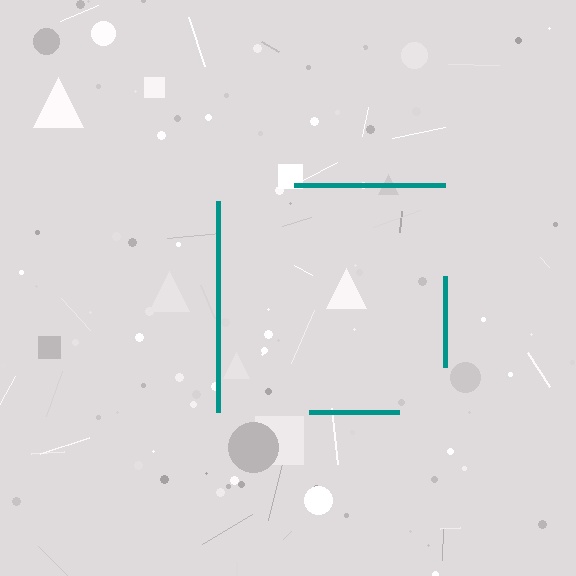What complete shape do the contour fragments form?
The contour fragments form a square.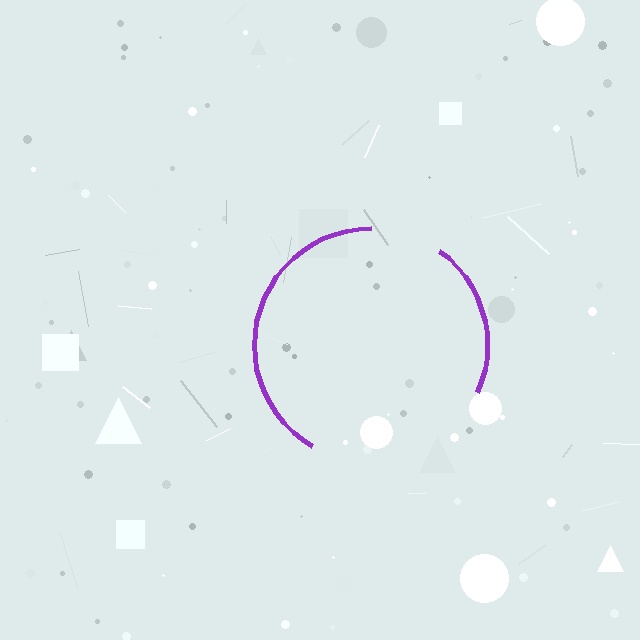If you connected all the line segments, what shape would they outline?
They would outline a circle.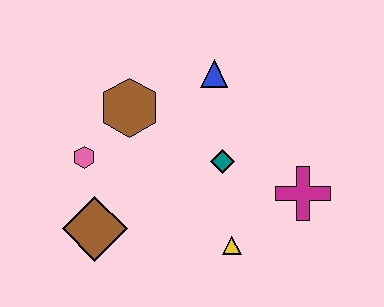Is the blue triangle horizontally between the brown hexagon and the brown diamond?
No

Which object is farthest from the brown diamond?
The magenta cross is farthest from the brown diamond.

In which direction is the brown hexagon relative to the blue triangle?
The brown hexagon is to the left of the blue triangle.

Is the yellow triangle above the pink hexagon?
No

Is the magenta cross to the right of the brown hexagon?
Yes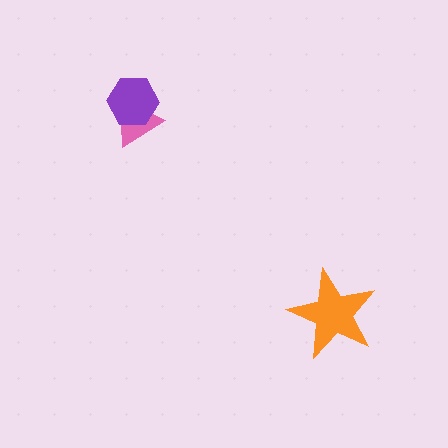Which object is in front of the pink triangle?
The purple hexagon is in front of the pink triangle.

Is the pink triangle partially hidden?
Yes, it is partially covered by another shape.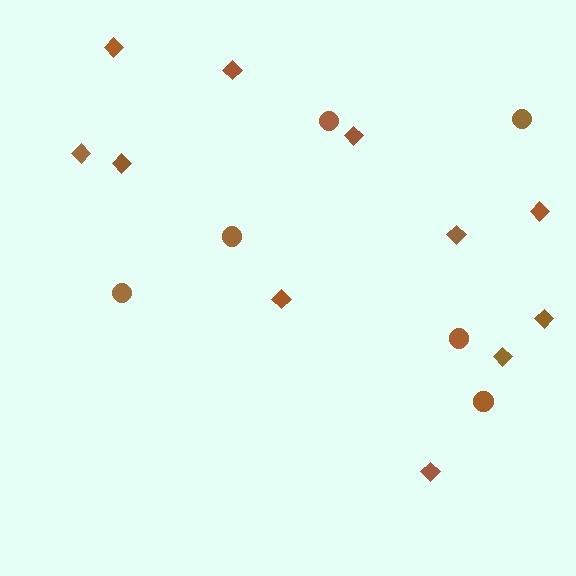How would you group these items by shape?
There are 2 groups: one group of diamonds (11) and one group of circles (6).